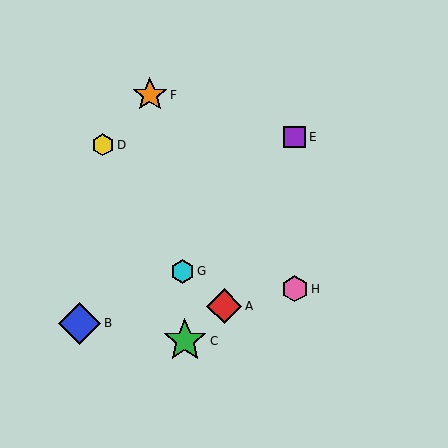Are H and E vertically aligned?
Yes, both are at x≈295.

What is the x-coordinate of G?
Object G is at x≈182.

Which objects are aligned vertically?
Objects E, H are aligned vertically.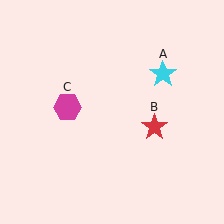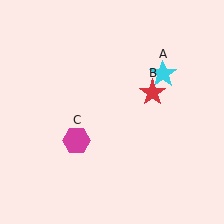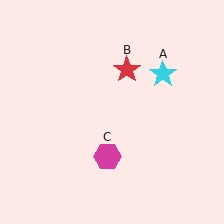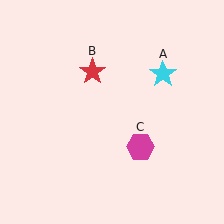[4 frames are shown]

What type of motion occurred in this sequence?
The red star (object B), magenta hexagon (object C) rotated counterclockwise around the center of the scene.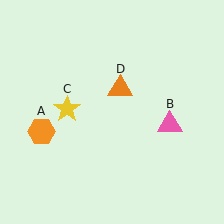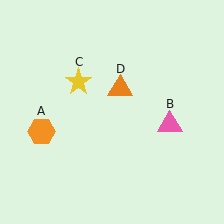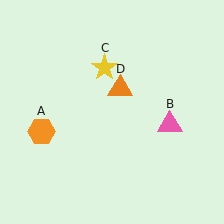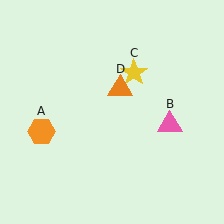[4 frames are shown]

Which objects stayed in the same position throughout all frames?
Orange hexagon (object A) and pink triangle (object B) and orange triangle (object D) remained stationary.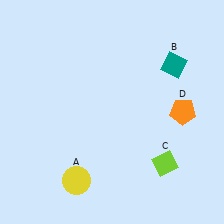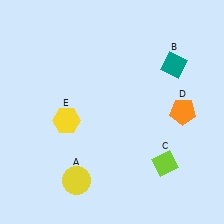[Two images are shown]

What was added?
A yellow hexagon (E) was added in Image 2.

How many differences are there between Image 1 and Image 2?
There is 1 difference between the two images.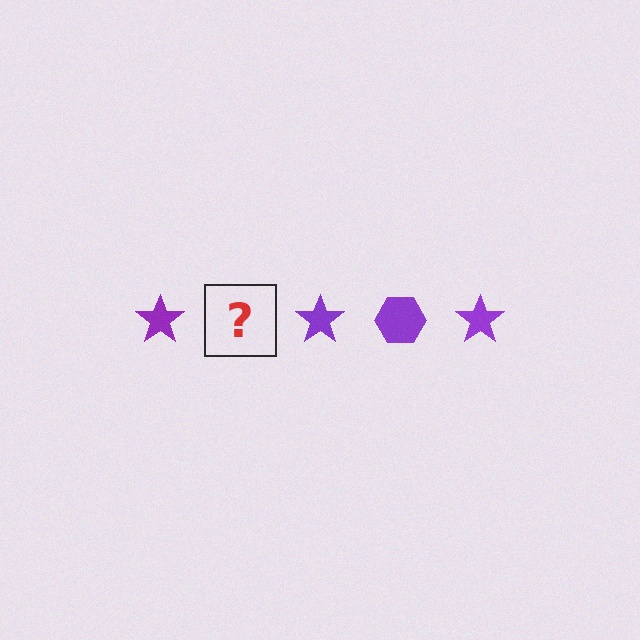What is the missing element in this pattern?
The missing element is a purple hexagon.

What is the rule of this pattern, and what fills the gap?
The rule is that the pattern cycles through star, hexagon shapes in purple. The gap should be filled with a purple hexagon.